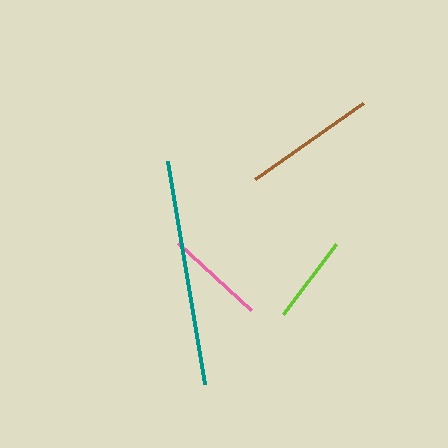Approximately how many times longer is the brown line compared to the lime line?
The brown line is approximately 1.5 times the length of the lime line.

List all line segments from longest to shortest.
From longest to shortest: teal, brown, pink, lime.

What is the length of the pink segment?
The pink segment is approximately 100 pixels long.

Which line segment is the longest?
The teal line is the longest at approximately 226 pixels.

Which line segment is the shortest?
The lime line is the shortest at approximately 87 pixels.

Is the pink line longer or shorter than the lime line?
The pink line is longer than the lime line.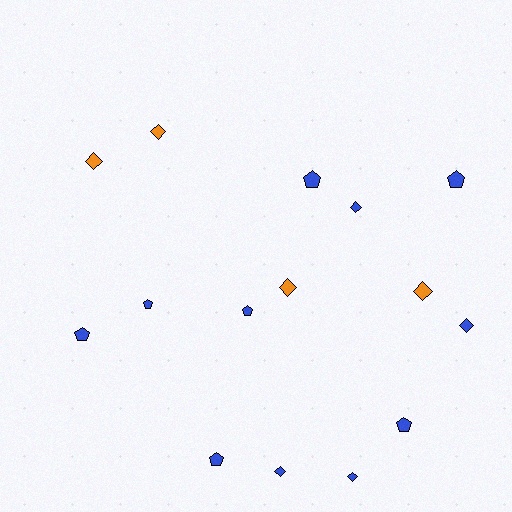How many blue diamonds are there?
There are 4 blue diamonds.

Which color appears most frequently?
Blue, with 11 objects.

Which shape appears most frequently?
Diamond, with 8 objects.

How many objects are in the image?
There are 15 objects.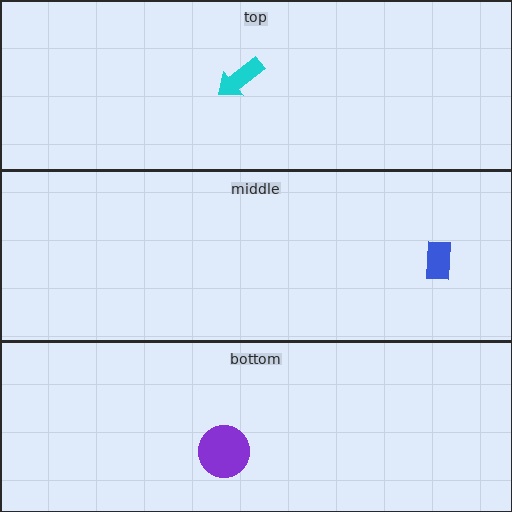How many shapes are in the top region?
1.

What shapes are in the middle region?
The blue rectangle.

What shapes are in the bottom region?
The purple circle.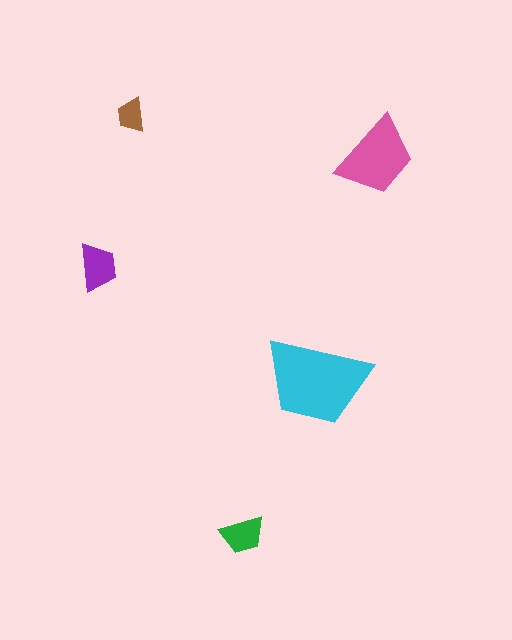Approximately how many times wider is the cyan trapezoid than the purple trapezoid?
About 2 times wider.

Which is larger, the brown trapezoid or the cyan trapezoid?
The cyan one.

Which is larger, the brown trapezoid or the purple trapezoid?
The purple one.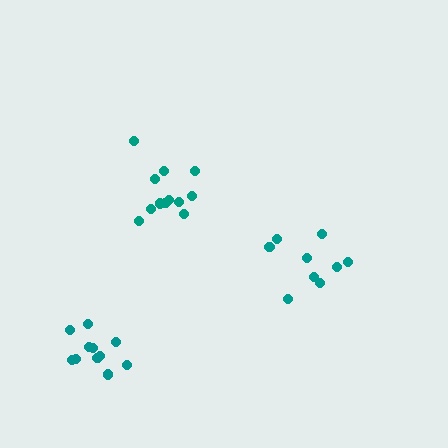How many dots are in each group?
Group 1: 12 dots, Group 2: 11 dots, Group 3: 9 dots (32 total).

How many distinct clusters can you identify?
There are 3 distinct clusters.